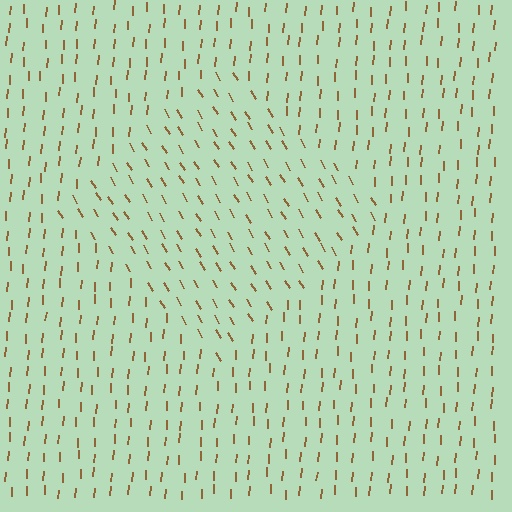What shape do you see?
I see a diamond.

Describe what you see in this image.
The image is filled with small brown line segments. A diamond region in the image has lines oriented differently from the surrounding lines, creating a visible texture boundary.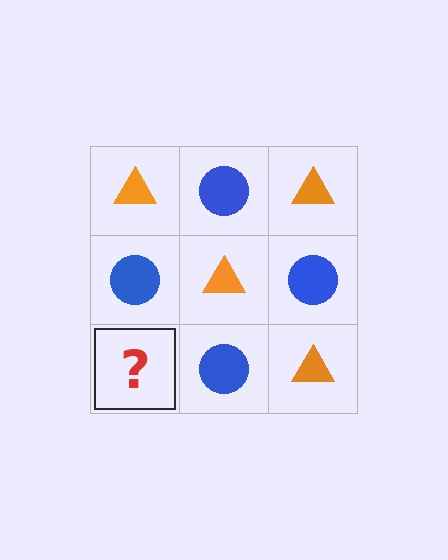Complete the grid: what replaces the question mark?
The question mark should be replaced with an orange triangle.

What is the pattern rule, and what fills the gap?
The rule is that it alternates orange triangle and blue circle in a checkerboard pattern. The gap should be filled with an orange triangle.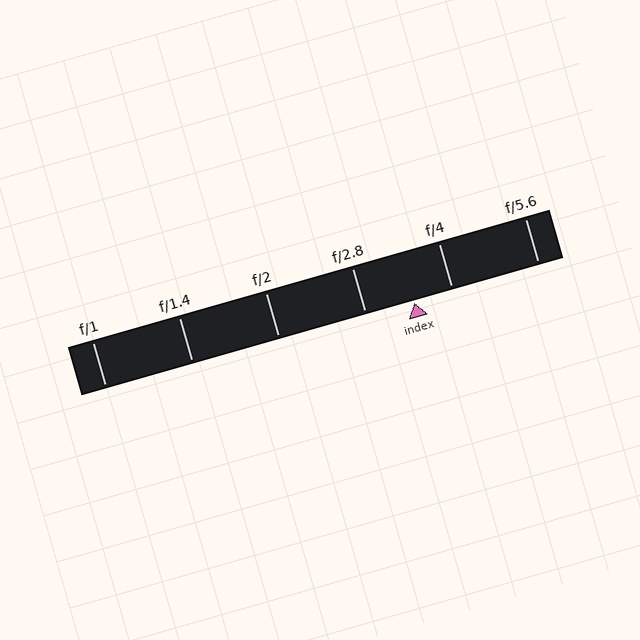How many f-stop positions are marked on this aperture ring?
There are 6 f-stop positions marked.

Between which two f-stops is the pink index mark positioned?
The index mark is between f/2.8 and f/4.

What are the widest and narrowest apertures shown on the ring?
The widest aperture shown is f/1 and the narrowest is f/5.6.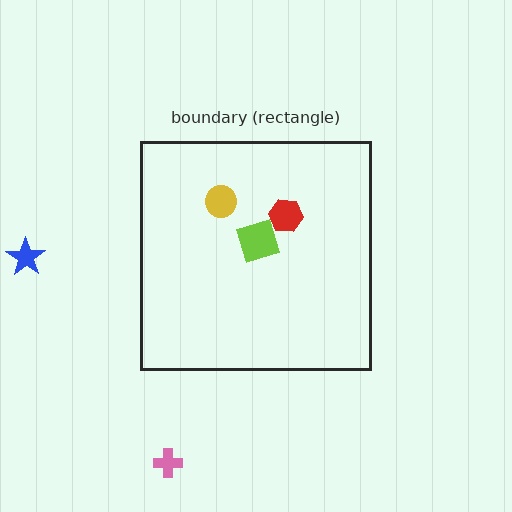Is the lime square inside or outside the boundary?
Inside.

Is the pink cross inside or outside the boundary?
Outside.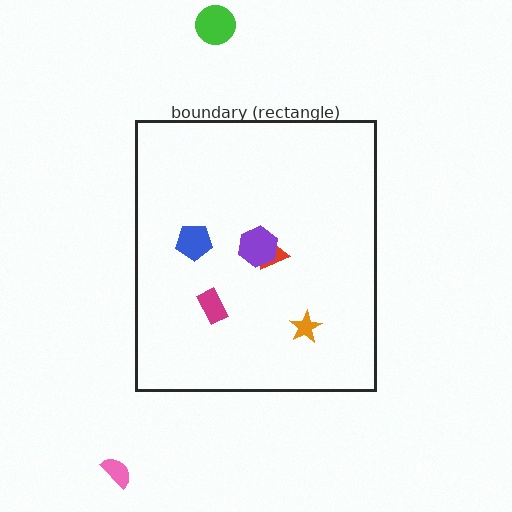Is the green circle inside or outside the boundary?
Outside.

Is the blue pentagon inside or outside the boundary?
Inside.